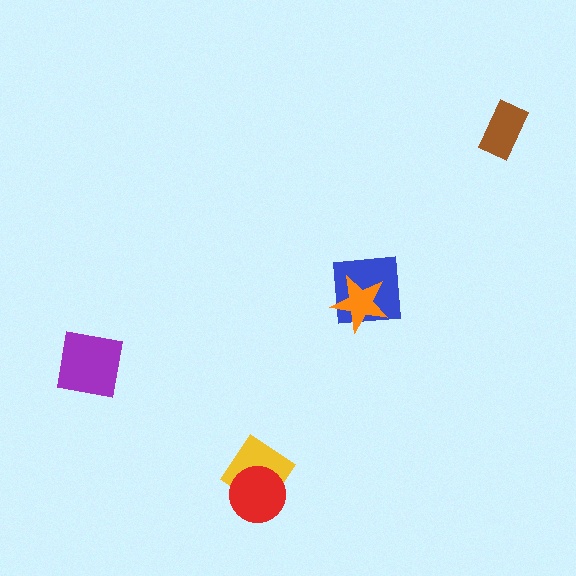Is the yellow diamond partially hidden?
Yes, it is partially covered by another shape.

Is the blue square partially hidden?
Yes, it is partially covered by another shape.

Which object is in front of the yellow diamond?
The red circle is in front of the yellow diamond.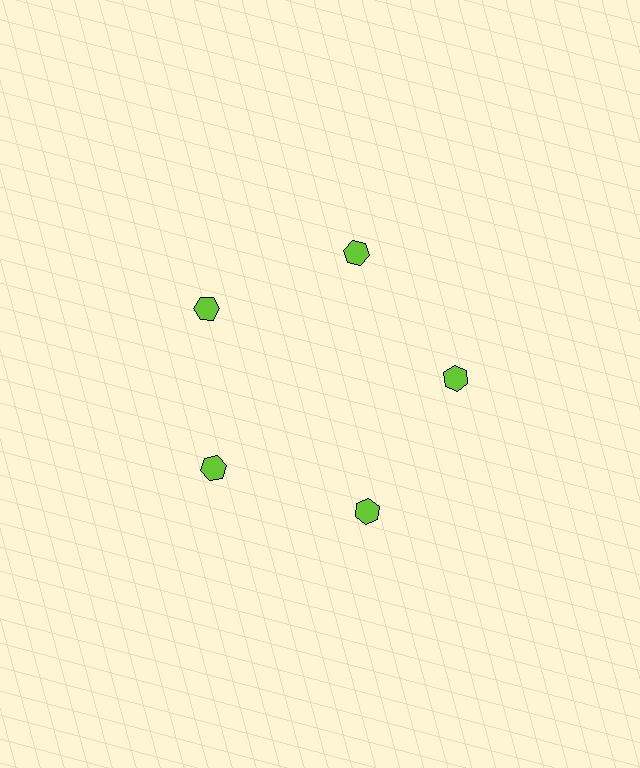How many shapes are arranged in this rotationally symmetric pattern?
There are 5 shapes, arranged in 5 groups of 1.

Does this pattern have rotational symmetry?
Yes, this pattern has 5-fold rotational symmetry. It looks the same after rotating 72 degrees around the center.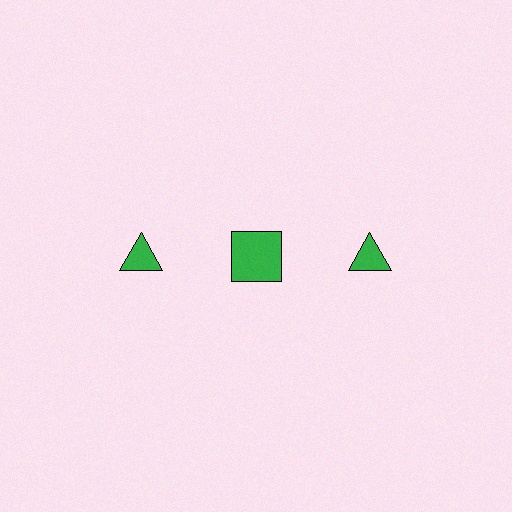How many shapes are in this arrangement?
There are 3 shapes arranged in a grid pattern.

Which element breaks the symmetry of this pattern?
The green square in the top row, second from left column breaks the symmetry. All other shapes are green triangles.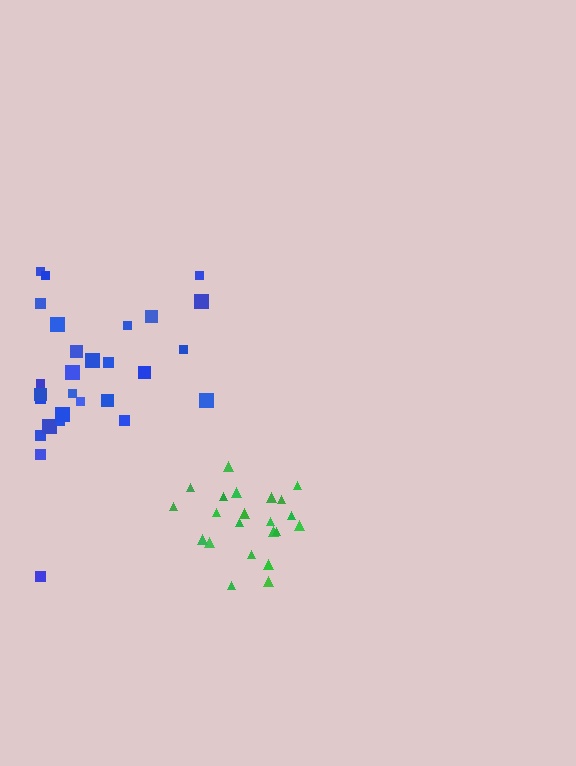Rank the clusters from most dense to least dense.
green, blue.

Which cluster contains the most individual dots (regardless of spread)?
Blue (28).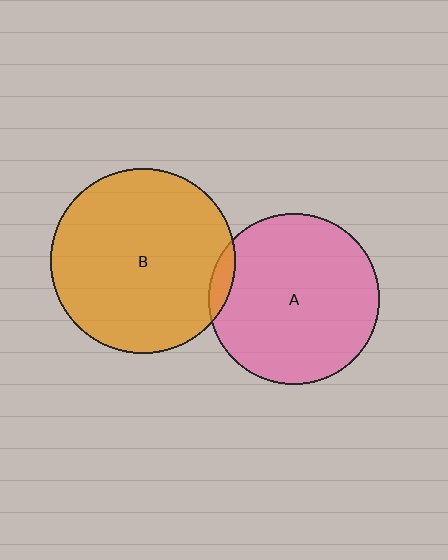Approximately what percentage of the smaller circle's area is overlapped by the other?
Approximately 5%.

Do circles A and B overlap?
Yes.